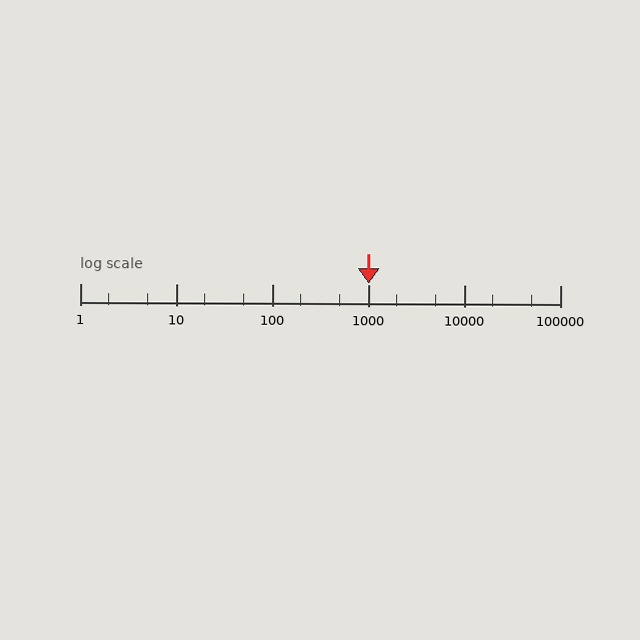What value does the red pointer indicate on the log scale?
The pointer indicates approximately 1000.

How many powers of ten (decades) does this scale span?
The scale spans 5 decades, from 1 to 100000.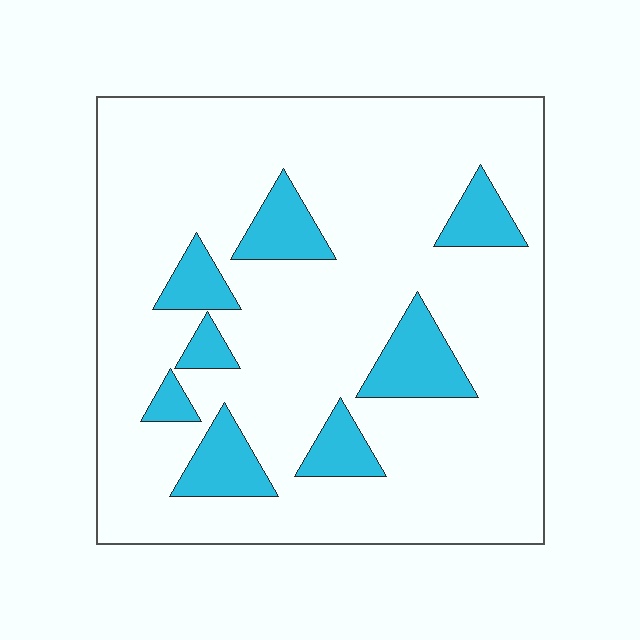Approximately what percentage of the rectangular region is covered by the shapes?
Approximately 15%.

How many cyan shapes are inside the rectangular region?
8.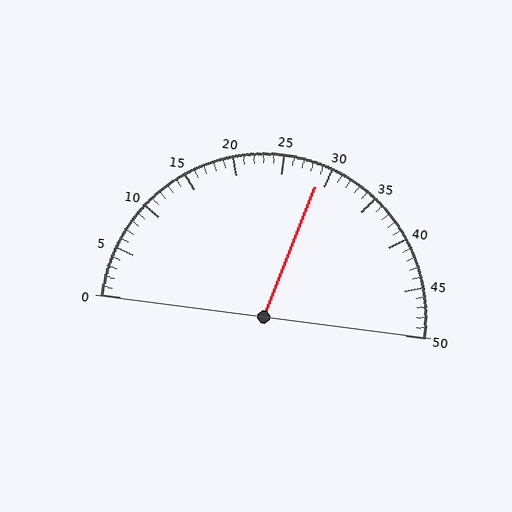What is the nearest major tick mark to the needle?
The nearest major tick mark is 30.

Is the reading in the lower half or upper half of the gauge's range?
The reading is in the upper half of the range (0 to 50).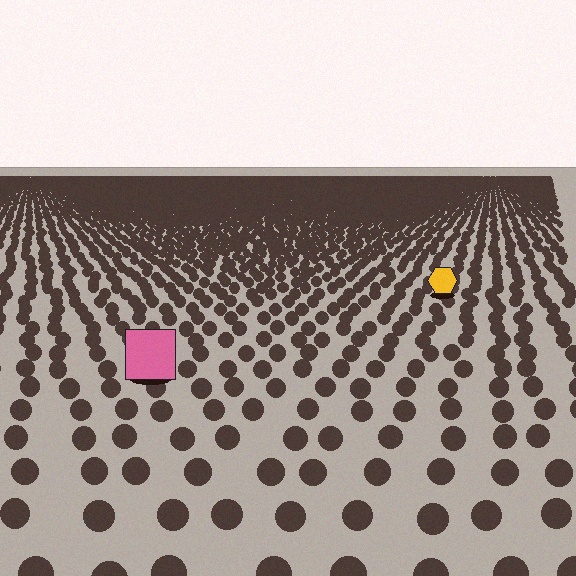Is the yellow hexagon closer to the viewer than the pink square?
No. The pink square is closer — you can tell from the texture gradient: the ground texture is coarser near it.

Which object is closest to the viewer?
The pink square is closest. The texture marks near it are larger and more spread out.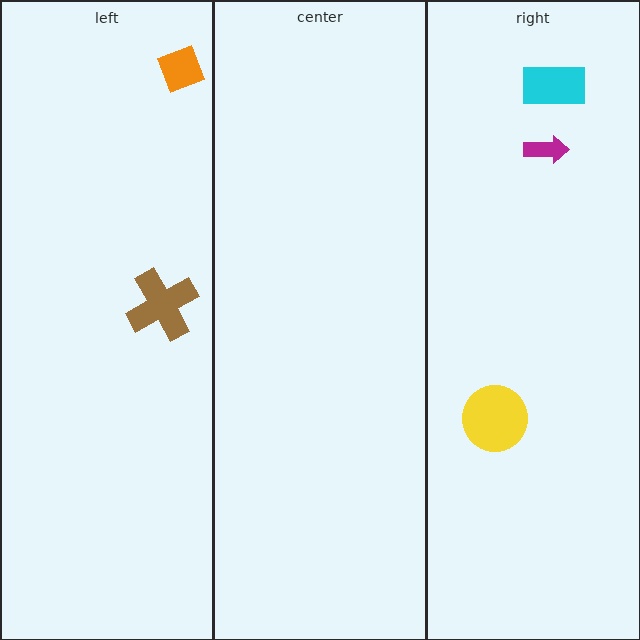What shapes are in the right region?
The yellow circle, the magenta arrow, the cyan rectangle.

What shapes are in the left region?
The orange diamond, the brown cross.